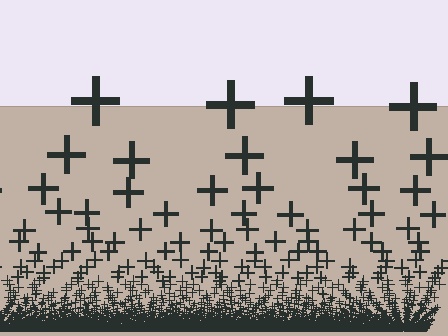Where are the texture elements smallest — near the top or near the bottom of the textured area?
Near the bottom.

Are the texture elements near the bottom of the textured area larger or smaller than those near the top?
Smaller. The gradient is inverted — elements near the bottom are smaller and denser.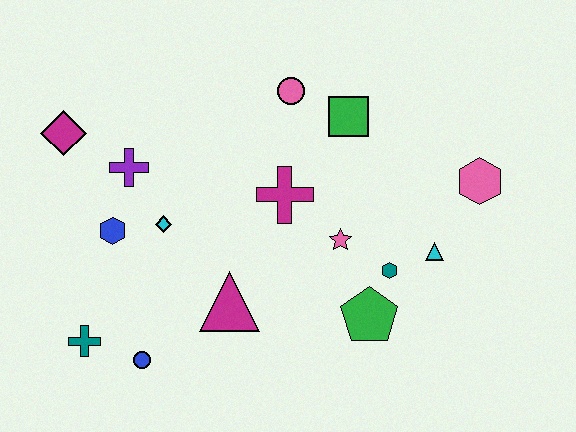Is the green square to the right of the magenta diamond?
Yes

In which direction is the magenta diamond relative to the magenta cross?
The magenta diamond is to the left of the magenta cross.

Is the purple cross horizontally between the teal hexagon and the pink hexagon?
No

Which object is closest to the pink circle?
The green square is closest to the pink circle.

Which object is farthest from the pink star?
The magenta diamond is farthest from the pink star.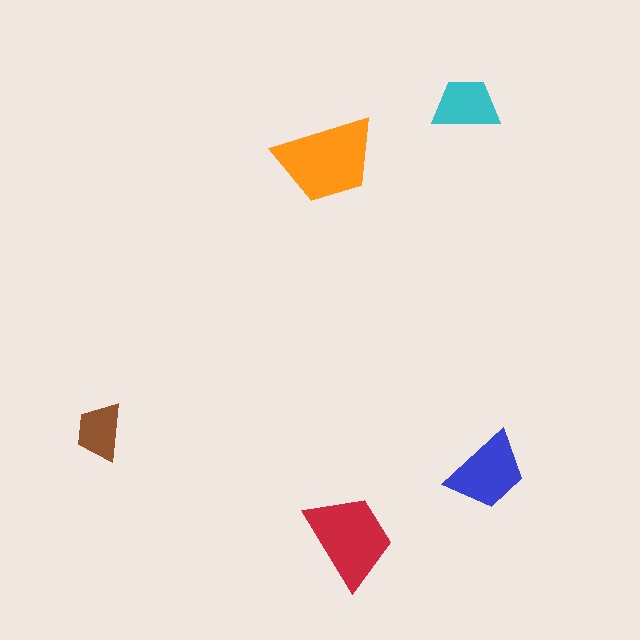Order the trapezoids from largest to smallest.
the orange one, the red one, the blue one, the cyan one, the brown one.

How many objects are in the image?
There are 5 objects in the image.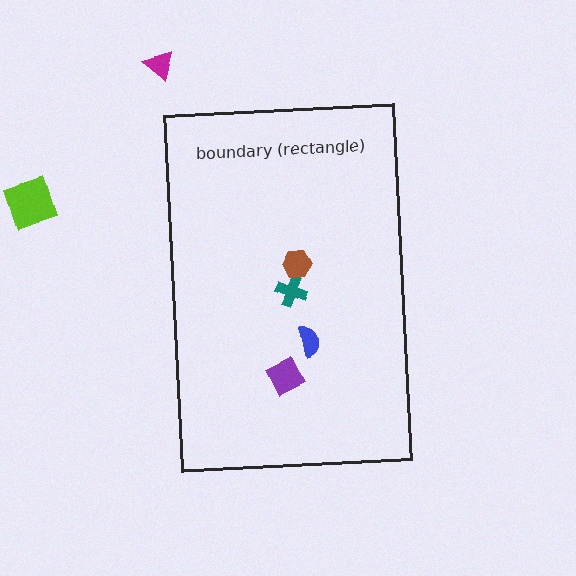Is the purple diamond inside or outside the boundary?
Inside.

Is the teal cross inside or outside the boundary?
Inside.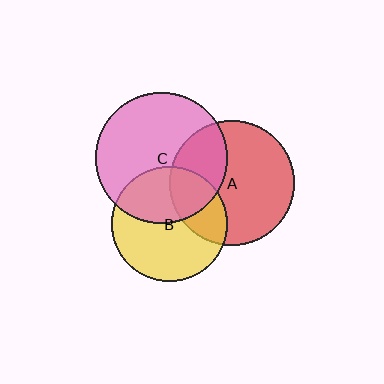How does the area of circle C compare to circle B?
Approximately 1.3 times.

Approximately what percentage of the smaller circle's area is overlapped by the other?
Approximately 30%.